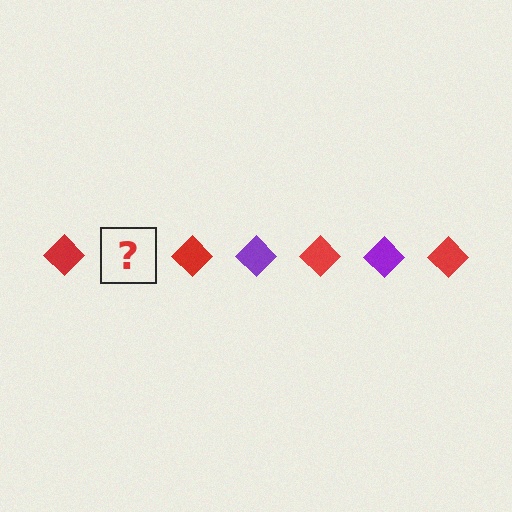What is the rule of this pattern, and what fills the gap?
The rule is that the pattern cycles through red, purple diamonds. The gap should be filled with a purple diamond.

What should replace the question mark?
The question mark should be replaced with a purple diamond.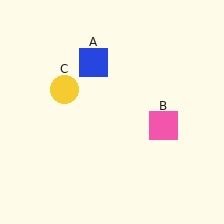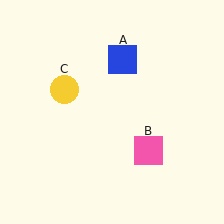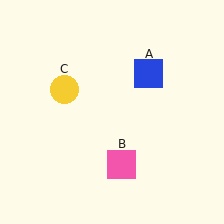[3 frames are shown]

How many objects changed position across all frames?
2 objects changed position: blue square (object A), pink square (object B).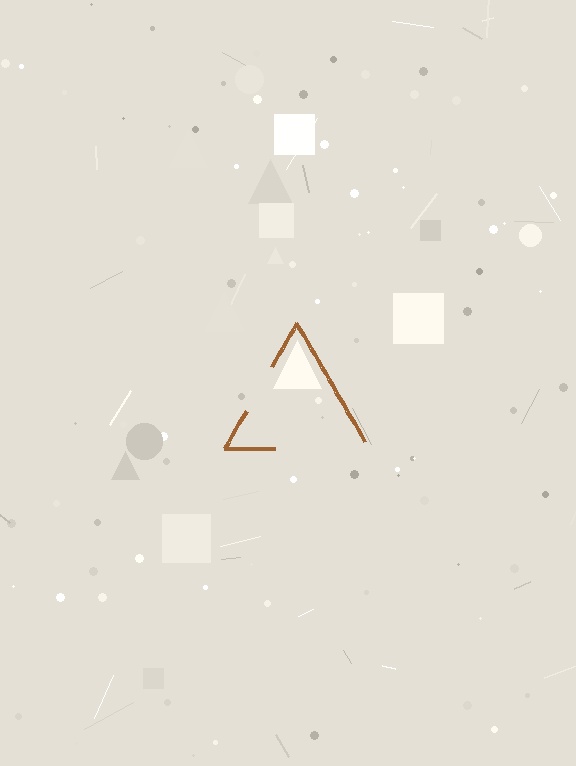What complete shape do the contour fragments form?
The contour fragments form a triangle.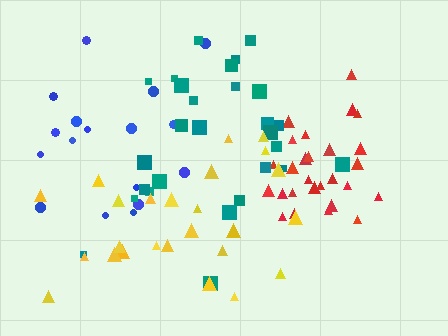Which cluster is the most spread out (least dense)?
Blue.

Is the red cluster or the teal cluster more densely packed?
Red.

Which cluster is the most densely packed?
Red.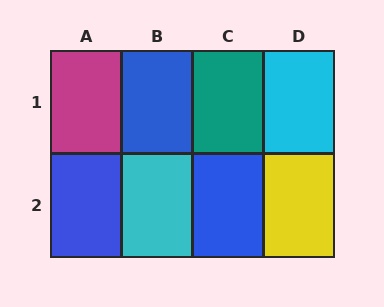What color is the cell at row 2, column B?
Cyan.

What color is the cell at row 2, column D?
Yellow.